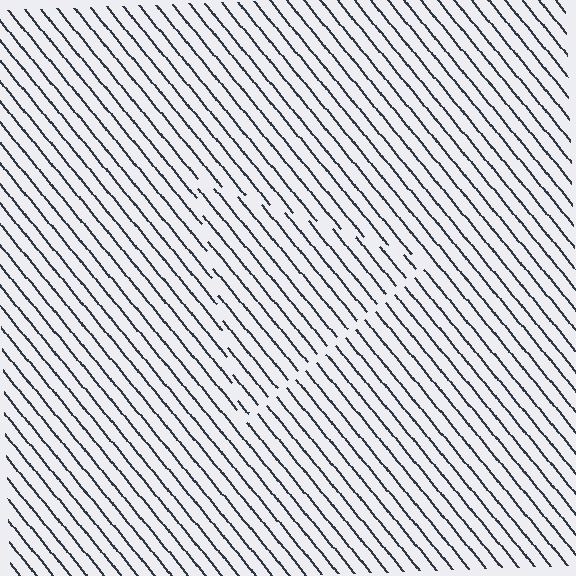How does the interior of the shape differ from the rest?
The interior of the shape contains the same grating, shifted by half a period — the contour is defined by the phase discontinuity where line-ends from the inner and outer gratings abut.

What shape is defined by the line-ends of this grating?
An illusory triangle. The interior of the shape contains the same grating, shifted by half a period — the contour is defined by the phase discontinuity where line-ends from the inner and outer gratings abut.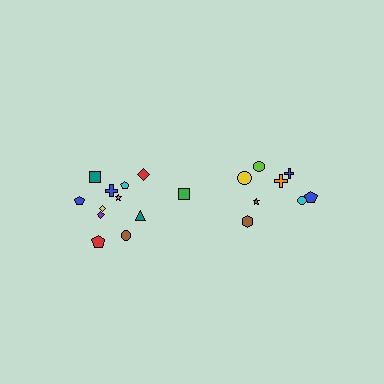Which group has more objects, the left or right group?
The left group.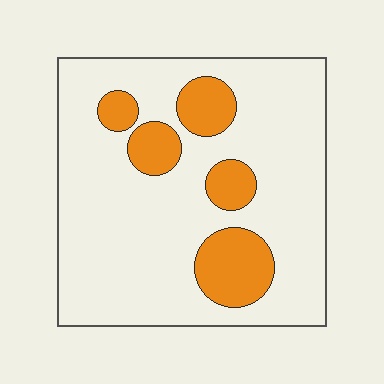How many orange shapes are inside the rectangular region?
5.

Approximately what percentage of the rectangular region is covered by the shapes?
Approximately 20%.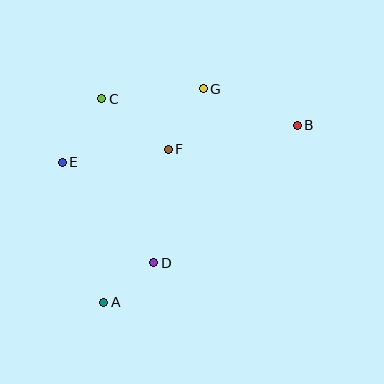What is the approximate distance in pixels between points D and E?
The distance between D and E is approximately 136 pixels.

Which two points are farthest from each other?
Points A and B are farthest from each other.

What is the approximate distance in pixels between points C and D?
The distance between C and D is approximately 172 pixels.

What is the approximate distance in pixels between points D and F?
The distance between D and F is approximately 114 pixels.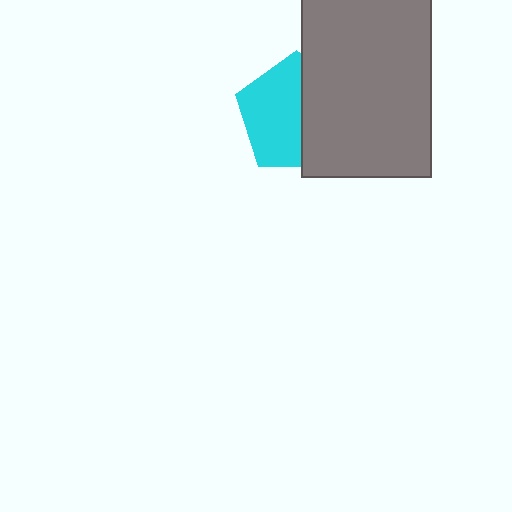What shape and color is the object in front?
The object in front is a gray rectangle.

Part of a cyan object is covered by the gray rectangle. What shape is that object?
It is a pentagon.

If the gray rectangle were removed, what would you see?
You would see the complete cyan pentagon.